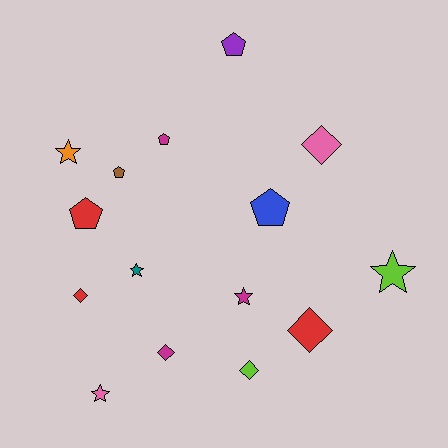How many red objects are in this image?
There are 3 red objects.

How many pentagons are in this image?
There are 5 pentagons.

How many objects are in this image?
There are 15 objects.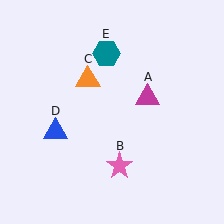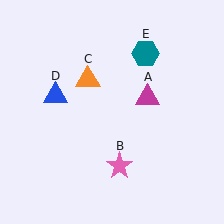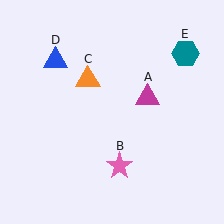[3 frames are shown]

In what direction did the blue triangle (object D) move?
The blue triangle (object D) moved up.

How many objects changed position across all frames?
2 objects changed position: blue triangle (object D), teal hexagon (object E).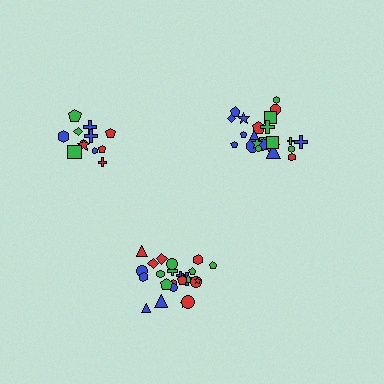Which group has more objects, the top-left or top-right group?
The top-right group.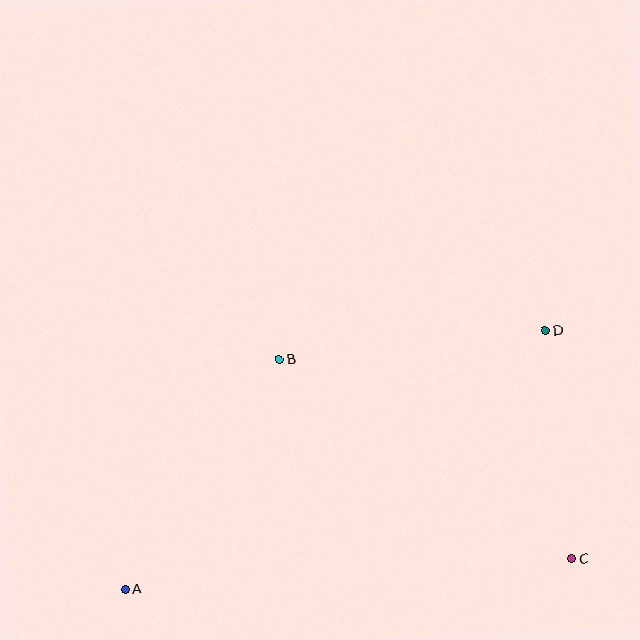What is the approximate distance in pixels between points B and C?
The distance between B and C is approximately 354 pixels.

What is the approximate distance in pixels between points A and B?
The distance between A and B is approximately 277 pixels.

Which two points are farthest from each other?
Points A and D are farthest from each other.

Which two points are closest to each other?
Points C and D are closest to each other.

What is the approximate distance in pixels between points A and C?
The distance between A and C is approximately 447 pixels.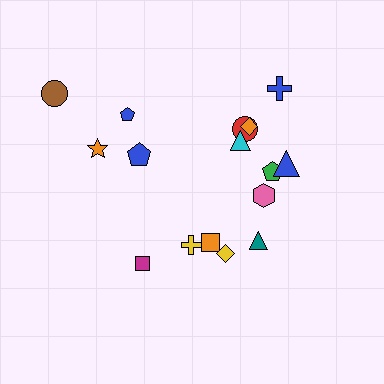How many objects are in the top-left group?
There are 4 objects.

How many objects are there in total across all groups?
There are 16 objects.